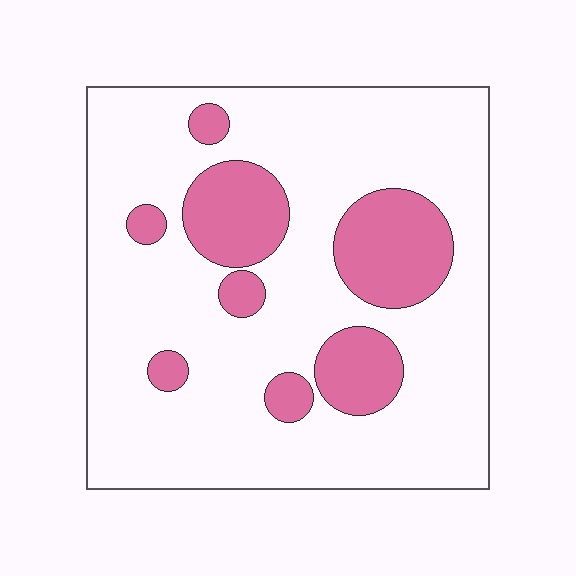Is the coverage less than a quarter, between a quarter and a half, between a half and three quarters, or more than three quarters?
Less than a quarter.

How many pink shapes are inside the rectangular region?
8.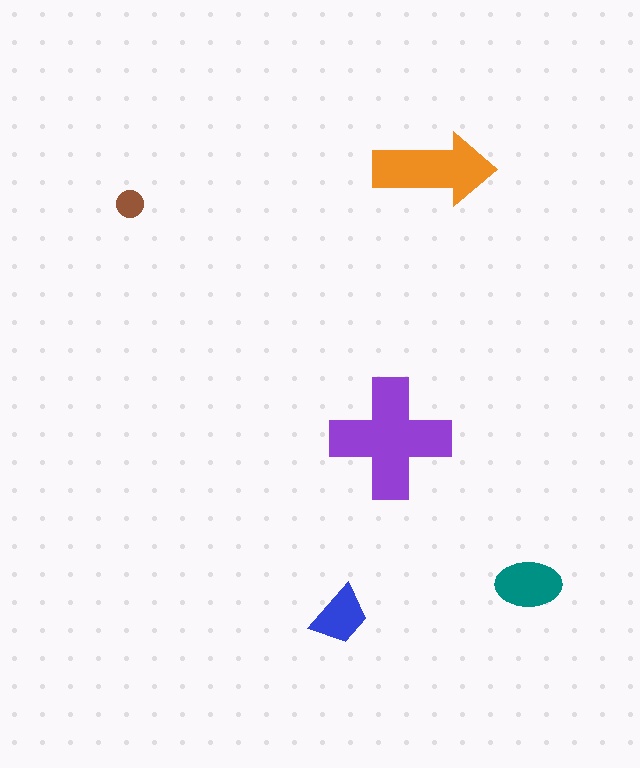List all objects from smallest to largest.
The brown circle, the blue trapezoid, the teal ellipse, the orange arrow, the purple cross.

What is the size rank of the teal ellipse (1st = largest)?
3rd.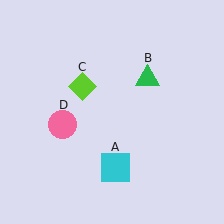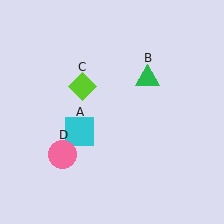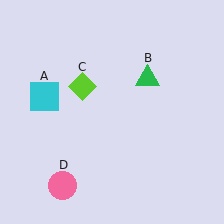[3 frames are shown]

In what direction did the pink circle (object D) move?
The pink circle (object D) moved down.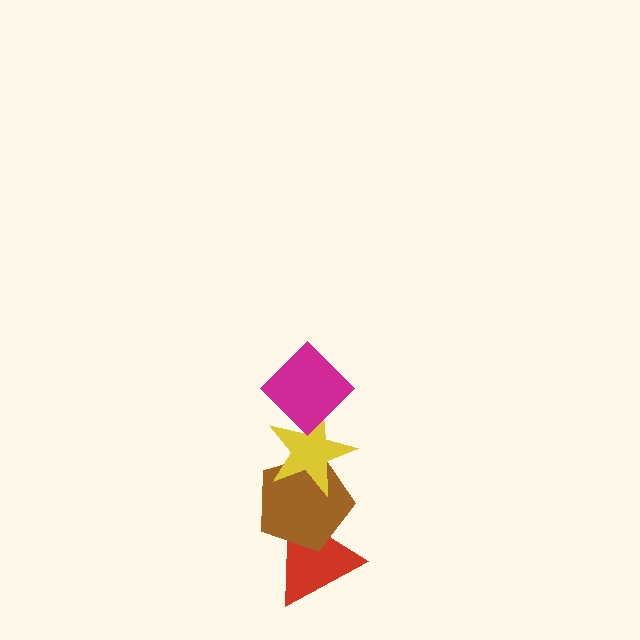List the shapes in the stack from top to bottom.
From top to bottom: the magenta diamond, the yellow star, the brown pentagon, the red triangle.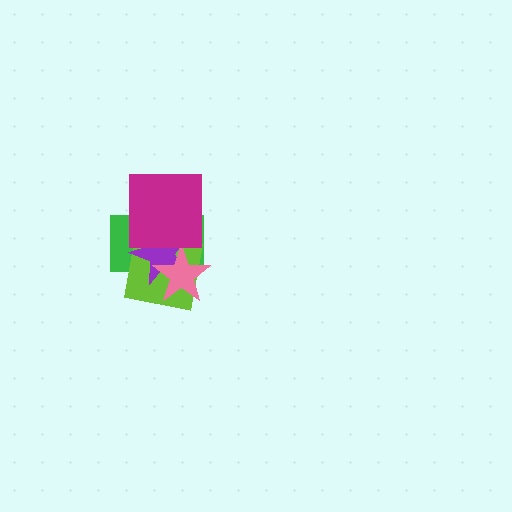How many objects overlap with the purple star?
4 objects overlap with the purple star.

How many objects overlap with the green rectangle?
4 objects overlap with the green rectangle.